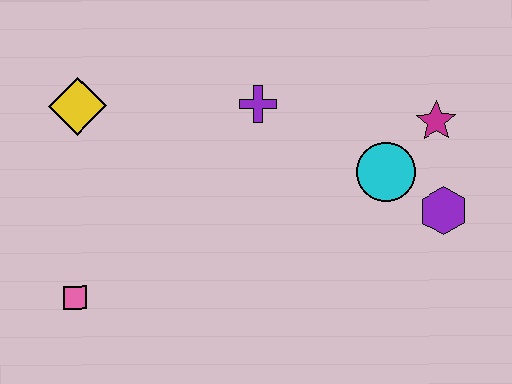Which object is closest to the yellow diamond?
The purple cross is closest to the yellow diamond.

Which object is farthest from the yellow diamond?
The purple hexagon is farthest from the yellow diamond.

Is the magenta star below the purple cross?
Yes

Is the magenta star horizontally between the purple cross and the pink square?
No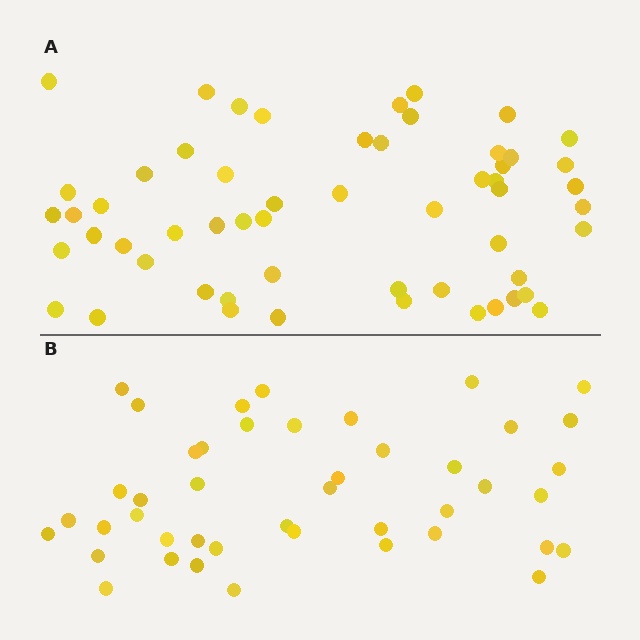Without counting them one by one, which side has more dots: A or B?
Region A (the top region) has more dots.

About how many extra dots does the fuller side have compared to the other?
Region A has roughly 12 or so more dots than region B.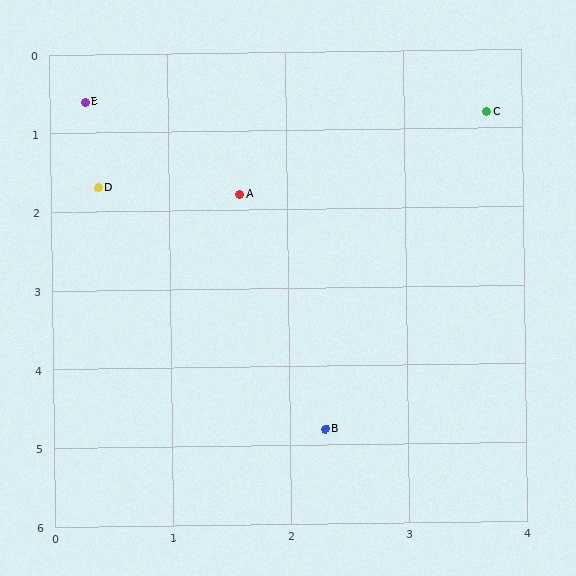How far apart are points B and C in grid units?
Points B and C are about 4.2 grid units apart.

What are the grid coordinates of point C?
Point C is at approximately (3.7, 0.8).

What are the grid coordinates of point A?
Point A is at approximately (1.6, 1.8).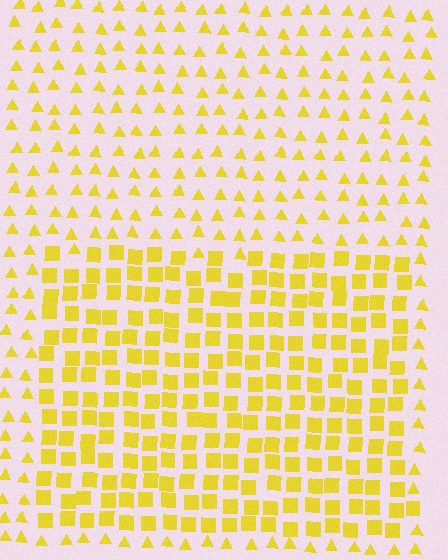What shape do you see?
I see a rectangle.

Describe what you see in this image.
The image is filled with small yellow elements arranged in a uniform grid. A rectangle-shaped region contains squares, while the surrounding area contains triangles. The boundary is defined purely by the change in element shape.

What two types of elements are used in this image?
The image uses squares inside the rectangle region and triangles outside it.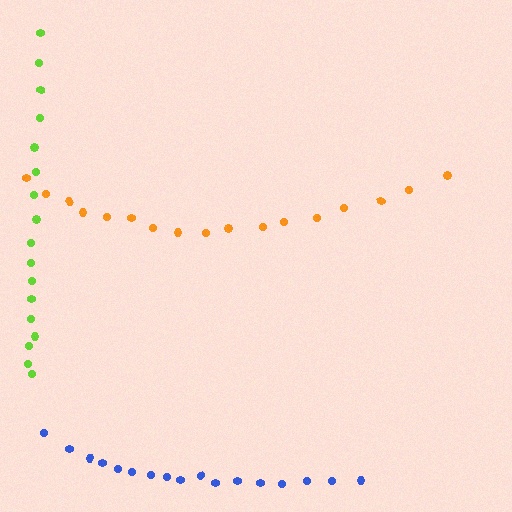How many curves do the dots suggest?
There are 3 distinct paths.